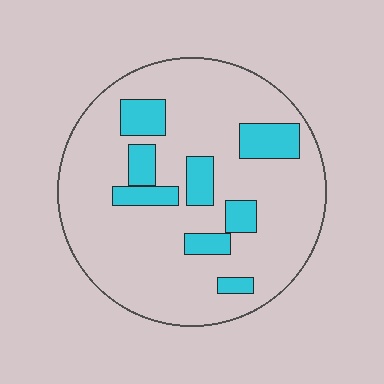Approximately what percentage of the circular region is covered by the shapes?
Approximately 20%.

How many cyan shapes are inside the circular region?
8.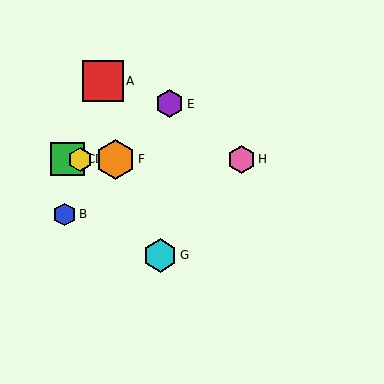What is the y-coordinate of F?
Object F is at y≈159.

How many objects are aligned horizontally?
4 objects (C, D, F, H) are aligned horizontally.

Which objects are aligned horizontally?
Objects C, D, F, H are aligned horizontally.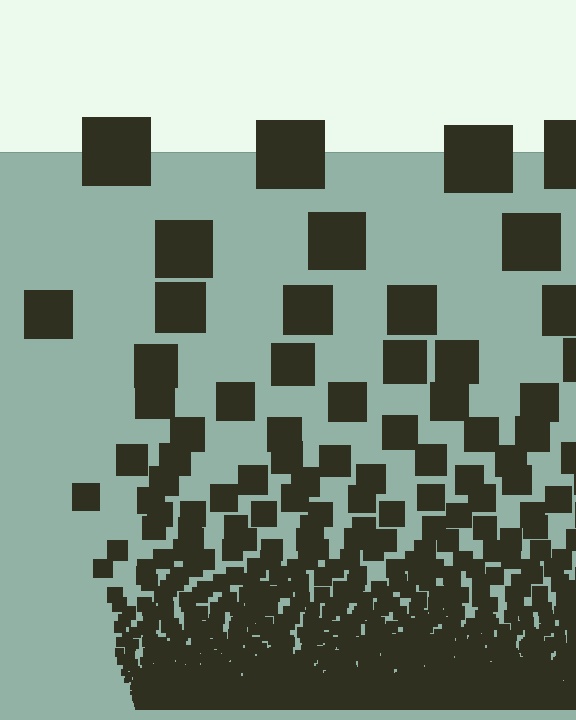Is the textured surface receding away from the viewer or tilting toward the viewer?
The surface appears to tilt toward the viewer. Texture elements get larger and sparser toward the top.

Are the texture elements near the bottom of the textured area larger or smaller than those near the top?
Smaller. The gradient is inverted — elements near the bottom are smaller and denser.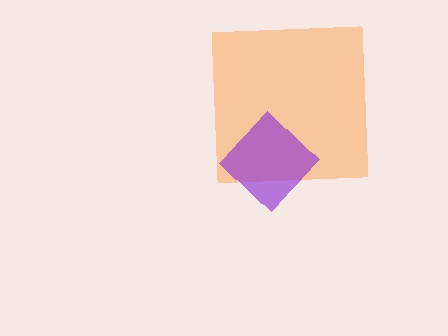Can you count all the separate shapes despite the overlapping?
Yes, there are 2 separate shapes.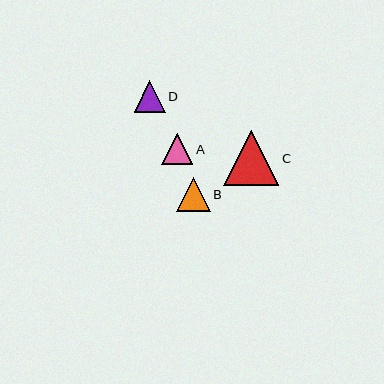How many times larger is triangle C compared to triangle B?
Triangle C is approximately 1.6 times the size of triangle B.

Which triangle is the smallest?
Triangle A is the smallest with a size of approximately 31 pixels.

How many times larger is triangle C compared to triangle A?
Triangle C is approximately 1.8 times the size of triangle A.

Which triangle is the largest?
Triangle C is the largest with a size of approximately 55 pixels.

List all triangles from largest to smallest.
From largest to smallest: C, B, D, A.